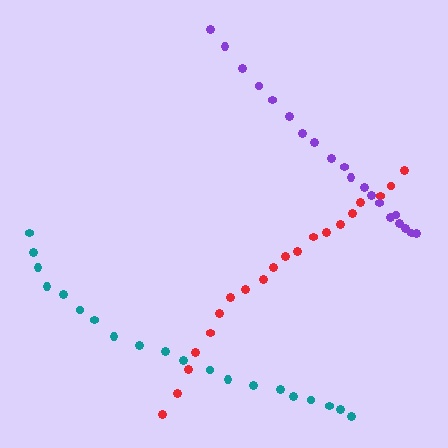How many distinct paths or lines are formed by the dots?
There are 3 distinct paths.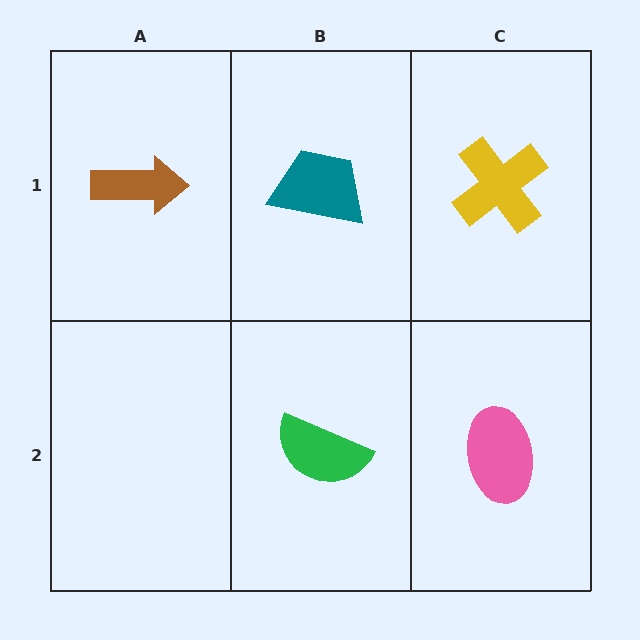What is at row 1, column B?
A teal trapezoid.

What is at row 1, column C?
A yellow cross.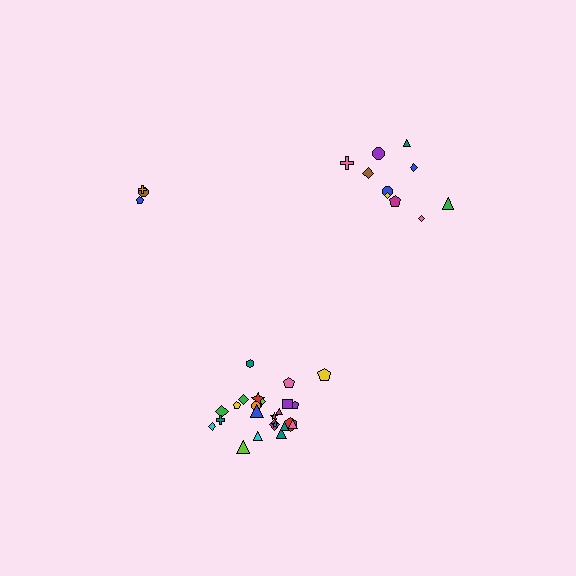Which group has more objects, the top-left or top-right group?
The top-right group.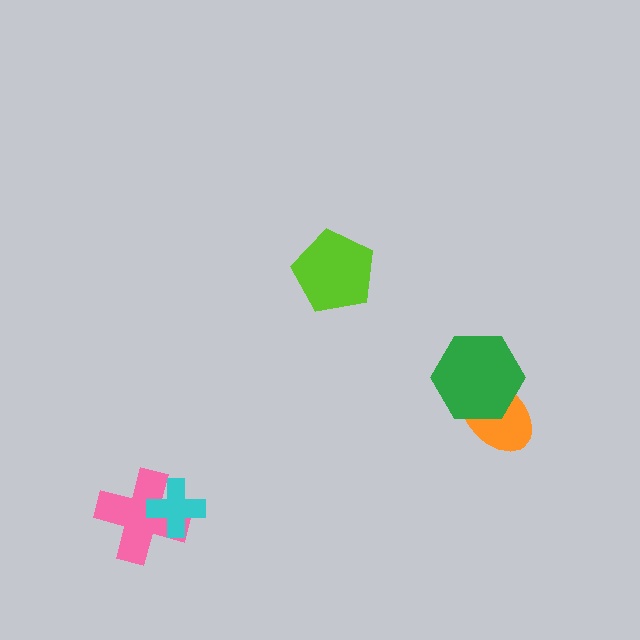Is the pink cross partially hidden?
Yes, it is partially covered by another shape.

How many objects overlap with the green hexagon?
1 object overlaps with the green hexagon.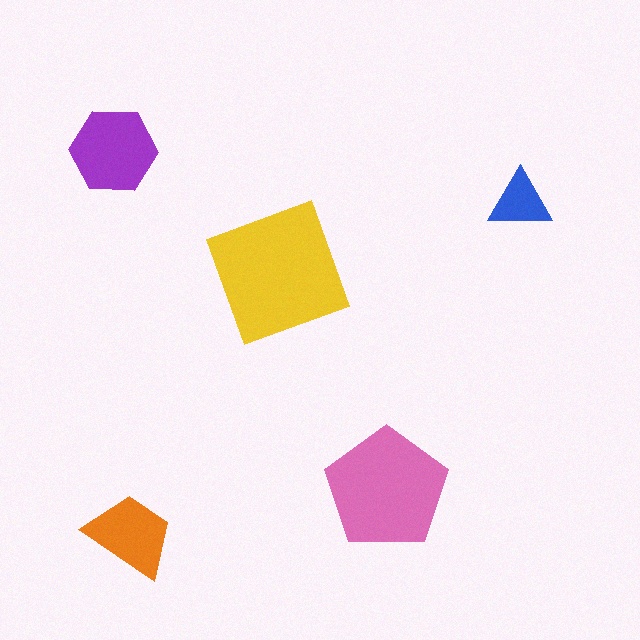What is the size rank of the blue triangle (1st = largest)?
5th.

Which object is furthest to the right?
The blue triangle is rightmost.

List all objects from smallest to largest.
The blue triangle, the orange trapezoid, the purple hexagon, the pink pentagon, the yellow square.